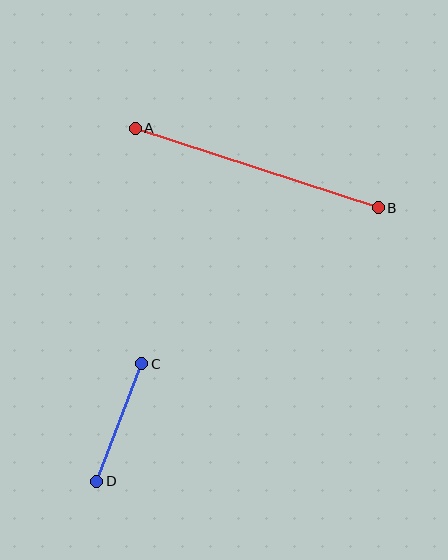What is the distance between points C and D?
The distance is approximately 126 pixels.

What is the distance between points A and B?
The distance is approximately 256 pixels.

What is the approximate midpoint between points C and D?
The midpoint is at approximately (119, 422) pixels.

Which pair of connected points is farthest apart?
Points A and B are farthest apart.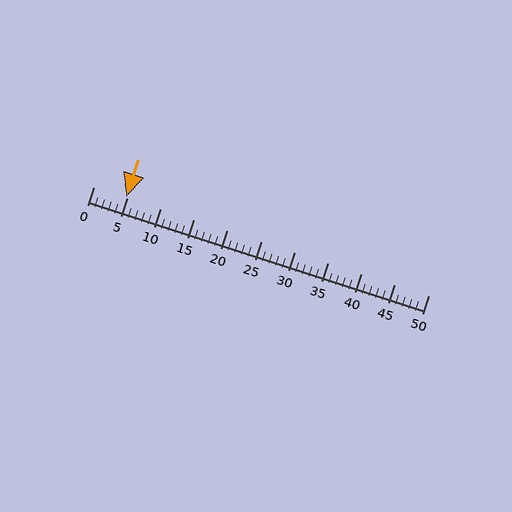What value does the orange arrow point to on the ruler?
The orange arrow points to approximately 5.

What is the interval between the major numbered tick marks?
The major tick marks are spaced 5 units apart.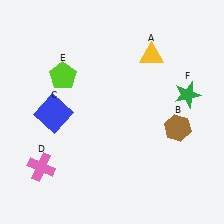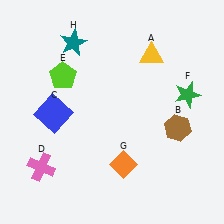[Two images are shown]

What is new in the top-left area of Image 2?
A teal star (H) was added in the top-left area of Image 2.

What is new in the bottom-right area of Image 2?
An orange diamond (G) was added in the bottom-right area of Image 2.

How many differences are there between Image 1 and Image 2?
There are 2 differences between the two images.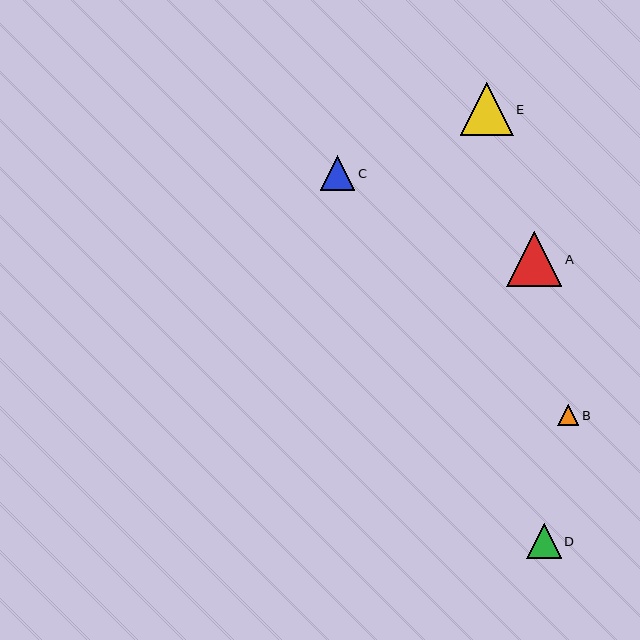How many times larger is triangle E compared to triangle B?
Triangle E is approximately 2.5 times the size of triangle B.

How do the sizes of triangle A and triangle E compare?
Triangle A and triangle E are approximately the same size.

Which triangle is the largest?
Triangle A is the largest with a size of approximately 55 pixels.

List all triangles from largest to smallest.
From largest to smallest: A, E, D, C, B.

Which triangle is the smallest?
Triangle B is the smallest with a size of approximately 21 pixels.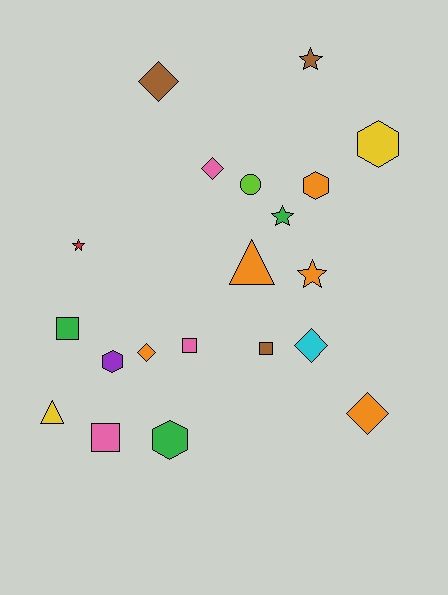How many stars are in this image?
There are 4 stars.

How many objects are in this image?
There are 20 objects.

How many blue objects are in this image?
There are no blue objects.